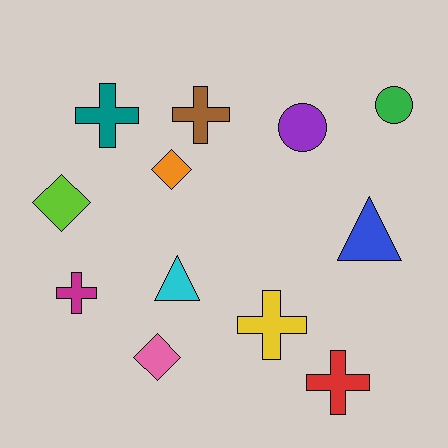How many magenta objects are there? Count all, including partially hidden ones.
There is 1 magenta object.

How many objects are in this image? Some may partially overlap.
There are 12 objects.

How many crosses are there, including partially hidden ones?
There are 5 crosses.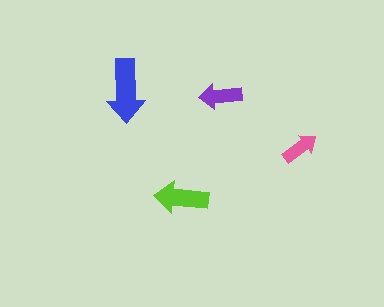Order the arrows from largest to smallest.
the blue one, the lime one, the purple one, the pink one.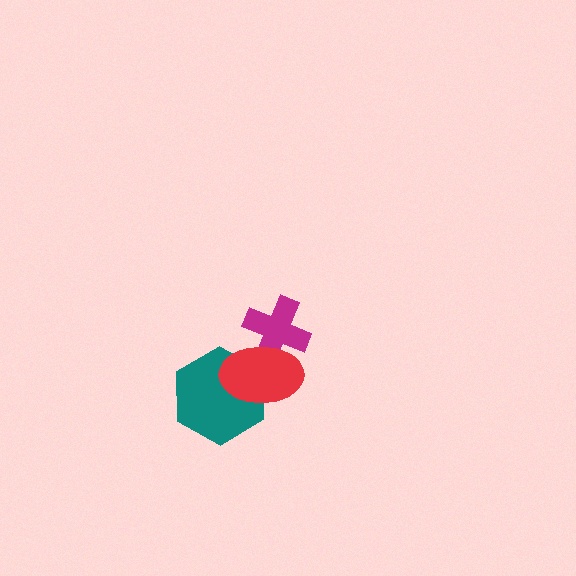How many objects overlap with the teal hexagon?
1 object overlaps with the teal hexagon.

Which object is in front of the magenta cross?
The red ellipse is in front of the magenta cross.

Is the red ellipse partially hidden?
No, no other shape covers it.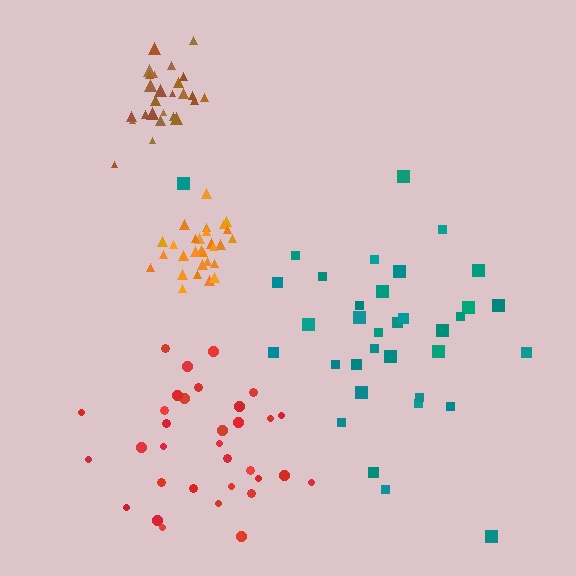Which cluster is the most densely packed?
Orange.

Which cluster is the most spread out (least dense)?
Teal.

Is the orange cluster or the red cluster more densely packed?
Orange.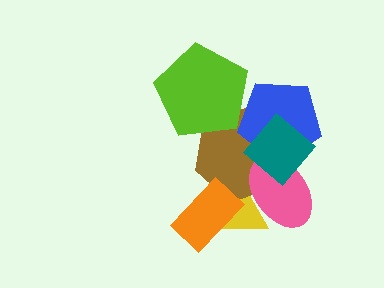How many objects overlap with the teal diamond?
3 objects overlap with the teal diamond.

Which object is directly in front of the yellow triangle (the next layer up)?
The brown hexagon is directly in front of the yellow triangle.